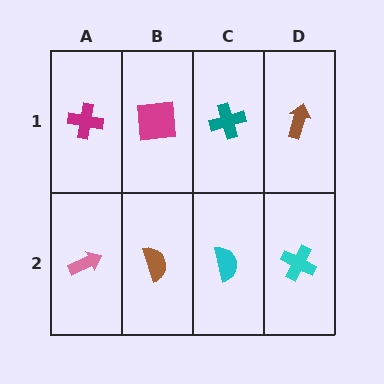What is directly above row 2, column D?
A brown arrow.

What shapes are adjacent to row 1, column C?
A cyan semicircle (row 2, column C), a magenta square (row 1, column B), a brown arrow (row 1, column D).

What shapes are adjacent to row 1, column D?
A cyan cross (row 2, column D), a teal cross (row 1, column C).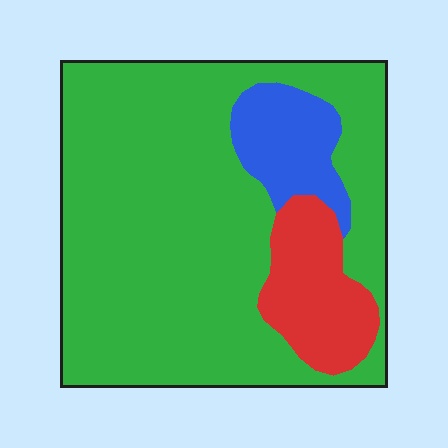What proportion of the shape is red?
Red takes up less than a quarter of the shape.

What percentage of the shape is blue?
Blue takes up about one tenth (1/10) of the shape.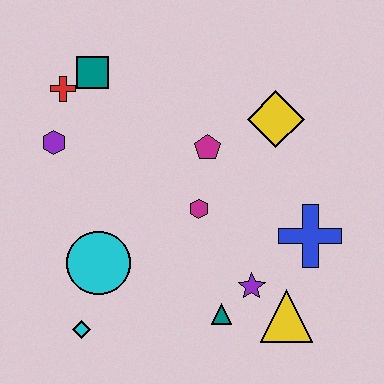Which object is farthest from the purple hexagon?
The yellow triangle is farthest from the purple hexagon.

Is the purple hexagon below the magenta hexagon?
No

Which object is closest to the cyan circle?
The cyan diamond is closest to the cyan circle.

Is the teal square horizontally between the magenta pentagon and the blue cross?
No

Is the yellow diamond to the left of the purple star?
No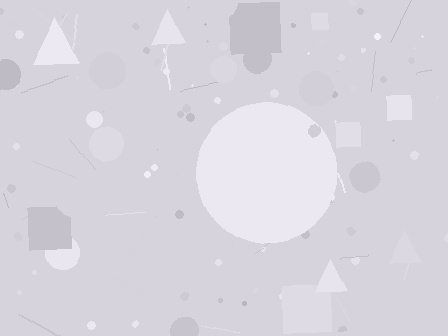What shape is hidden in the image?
A circle is hidden in the image.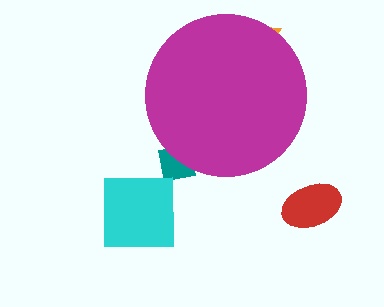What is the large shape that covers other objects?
A magenta circle.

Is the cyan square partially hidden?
No, the cyan square is fully visible.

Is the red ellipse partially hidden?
No, the red ellipse is fully visible.